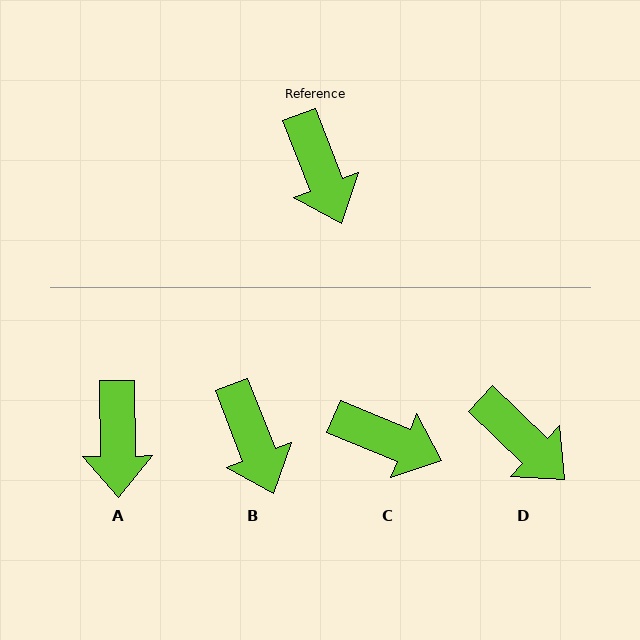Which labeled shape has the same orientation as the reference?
B.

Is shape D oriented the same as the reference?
No, it is off by about 25 degrees.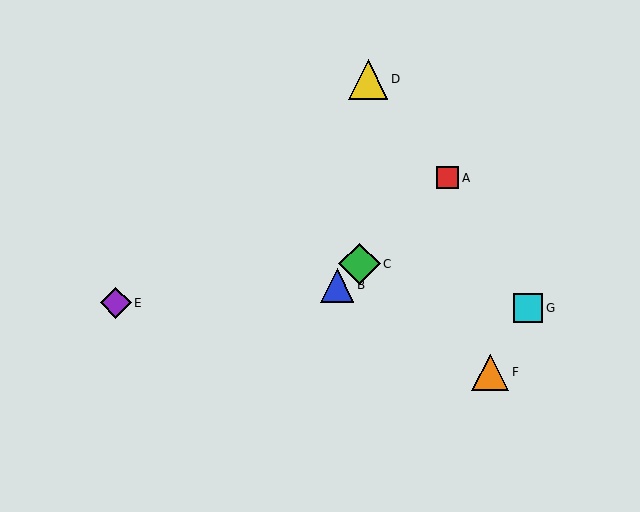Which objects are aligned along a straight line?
Objects A, B, C are aligned along a straight line.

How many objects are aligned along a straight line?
3 objects (A, B, C) are aligned along a straight line.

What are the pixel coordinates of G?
Object G is at (528, 308).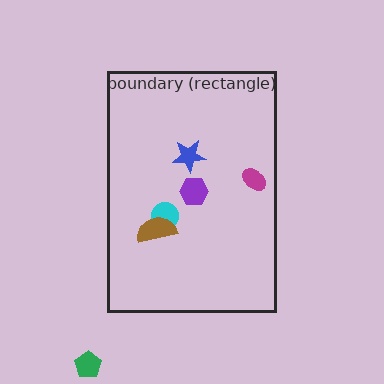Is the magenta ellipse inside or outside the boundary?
Inside.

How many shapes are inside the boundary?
5 inside, 1 outside.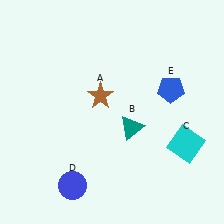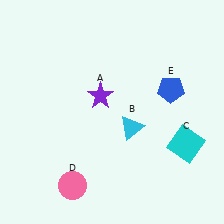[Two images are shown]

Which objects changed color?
A changed from brown to purple. B changed from teal to cyan. D changed from blue to pink.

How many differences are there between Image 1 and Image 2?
There are 3 differences between the two images.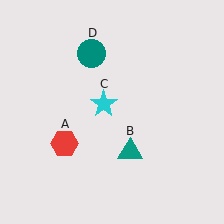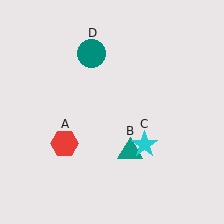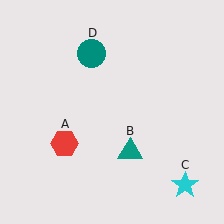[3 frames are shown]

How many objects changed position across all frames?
1 object changed position: cyan star (object C).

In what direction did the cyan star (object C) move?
The cyan star (object C) moved down and to the right.